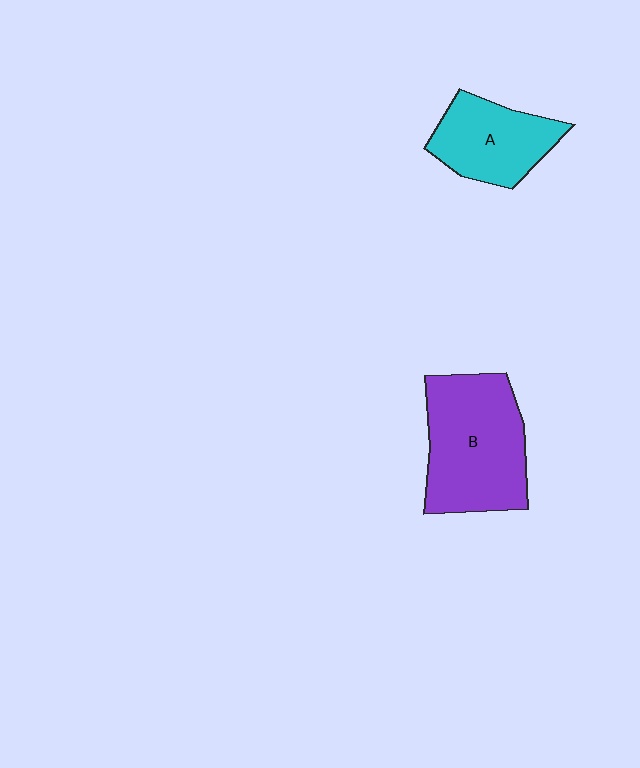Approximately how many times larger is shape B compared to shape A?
Approximately 1.6 times.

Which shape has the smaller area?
Shape A (cyan).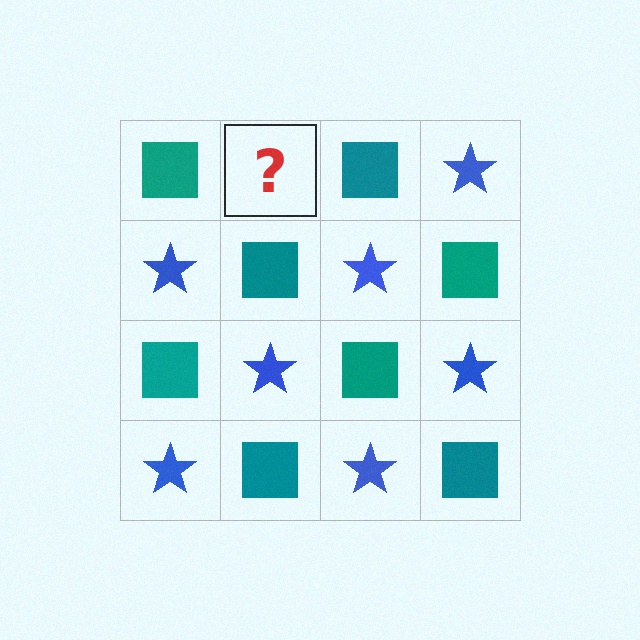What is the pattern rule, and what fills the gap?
The rule is that it alternates teal square and blue star in a checkerboard pattern. The gap should be filled with a blue star.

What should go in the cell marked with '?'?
The missing cell should contain a blue star.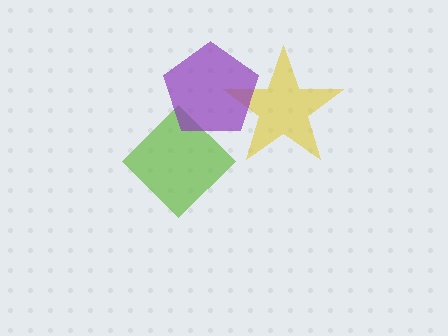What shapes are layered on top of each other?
The layered shapes are: a lime diamond, a yellow star, a purple pentagon.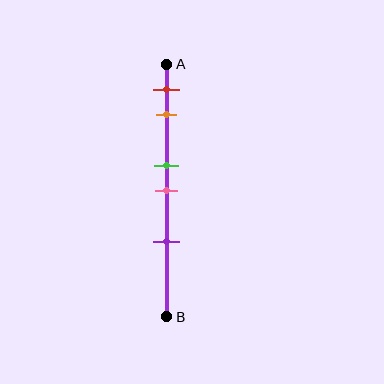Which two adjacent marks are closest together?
The green and pink marks are the closest adjacent pair.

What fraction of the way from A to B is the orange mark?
The orange mark is approximately 20% (0.2) of the way from A to B.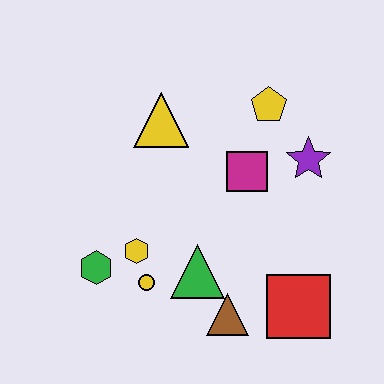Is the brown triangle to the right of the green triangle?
Yes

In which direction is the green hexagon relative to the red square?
The green hexagon is to the left of the red square.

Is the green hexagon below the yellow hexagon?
Yes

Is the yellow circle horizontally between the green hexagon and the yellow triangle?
Yes